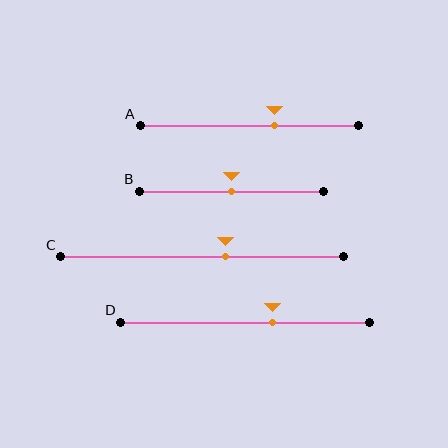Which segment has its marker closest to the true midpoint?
Segment B has its marker closest to the true midpoint.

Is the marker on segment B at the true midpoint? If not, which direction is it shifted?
Yes, the marker on segment B is at the true midpoint.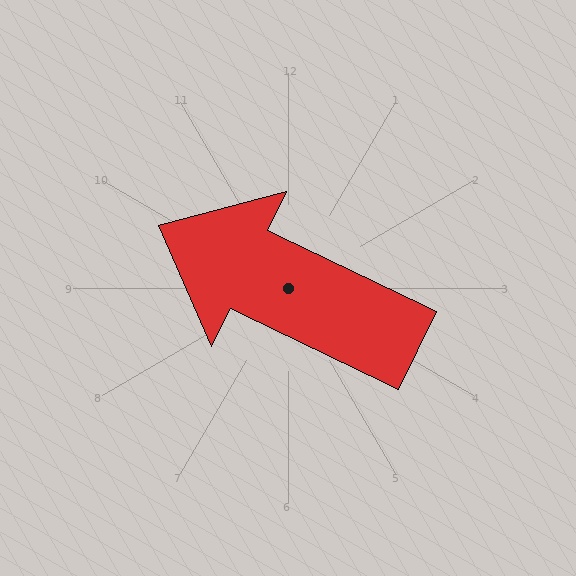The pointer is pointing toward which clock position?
Roughly 10 o'clock.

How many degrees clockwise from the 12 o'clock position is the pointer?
Approximately 296 degrees.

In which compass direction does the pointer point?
Northwest.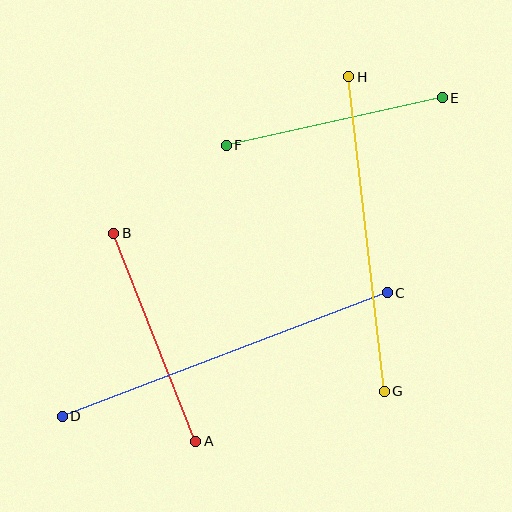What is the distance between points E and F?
The distance is approximately 221 pixels.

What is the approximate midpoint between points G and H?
The midpoint is at approximately (367, 234) pixels.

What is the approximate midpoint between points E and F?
The midpoint is at approximately (334, 121) pixels.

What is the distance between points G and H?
The distance is approximately 316 pixels.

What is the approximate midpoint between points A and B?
The midpoint is at approximately (155, 337) pixels.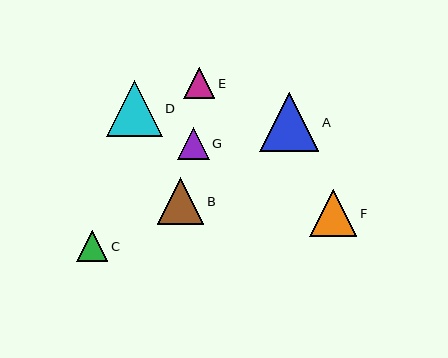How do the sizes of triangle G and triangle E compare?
Triangle G and triangle E are approximately the same size.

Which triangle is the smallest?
Triangle C is the smallest with a size of approximately 31 pixels.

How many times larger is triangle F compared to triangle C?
Triangle F is approximately 1.5 times the size of triangle C.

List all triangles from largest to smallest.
From largest to smallest: A, D, F, B, G, E, C.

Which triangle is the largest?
Triangle A is the largest with a size of approximately 59 pixels.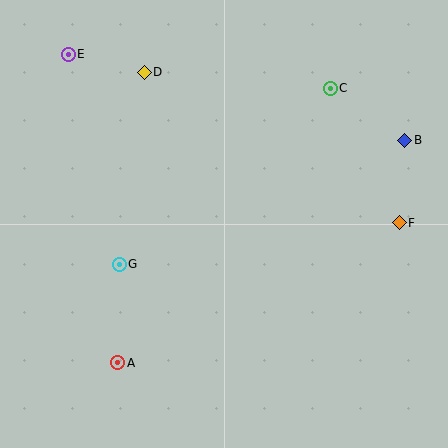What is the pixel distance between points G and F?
The distance between G and F is 283 pixels.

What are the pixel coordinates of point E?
Point E is at (68, 54).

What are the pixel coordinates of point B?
Point B is at (405, 140).